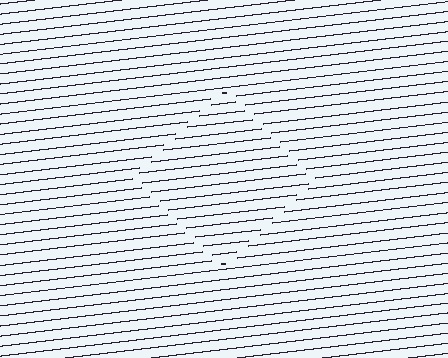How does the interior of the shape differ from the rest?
The interior of the shape contains the same grating, shifted by half a period — the contour is defined by the phase discontinuity where line-ends from the inner and outer gratings abut.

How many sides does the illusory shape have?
4 sides — the line-ends trace a square.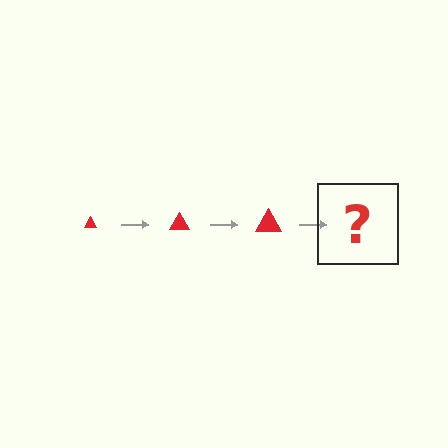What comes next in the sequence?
The next element should be a red triangle, larger than the previous one.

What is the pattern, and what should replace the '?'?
The pattern is that the triangle gets progressively larger each step. The '?' should be a red triangle, larger than the previous one.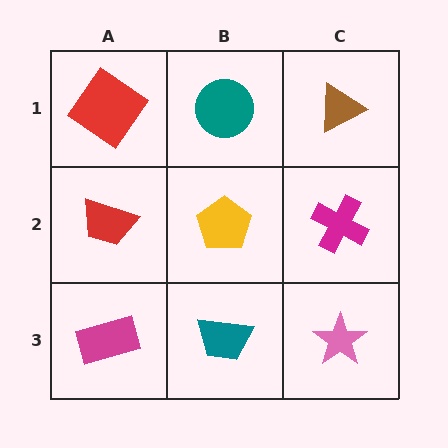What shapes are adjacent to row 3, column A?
A red trapezoid (row 2, column A), a teal trapezoid (row 3, column B).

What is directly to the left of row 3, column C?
A teal trapezoid.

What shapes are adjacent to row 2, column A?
A red diamond (row 1, column A), a magenta rectangle (row 3, column A), a yellow pentagon (row 2, column B).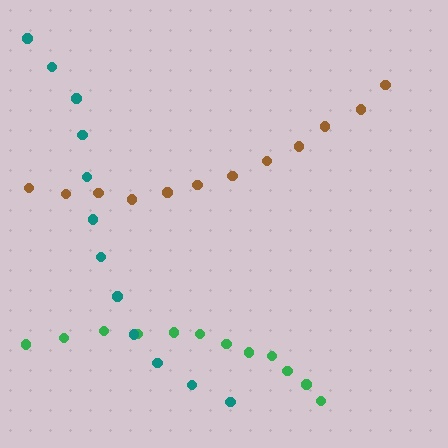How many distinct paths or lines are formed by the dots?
There are 3 distinct paths.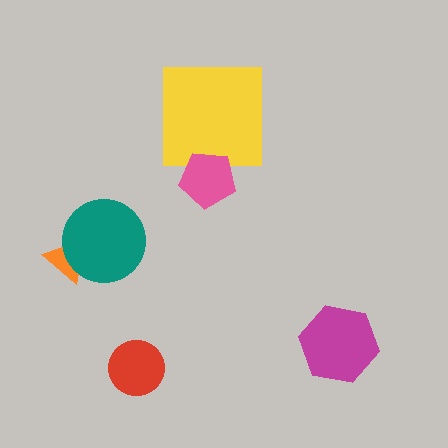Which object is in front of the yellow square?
The pink pentagon is in front of the yellow square.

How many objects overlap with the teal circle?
1 object overlaps with the teal circle.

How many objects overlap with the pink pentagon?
1 object overlaps with the pink pentagon.